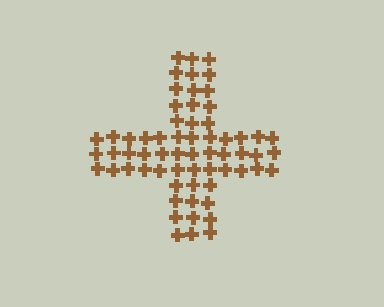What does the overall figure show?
The overall figure shows a cross.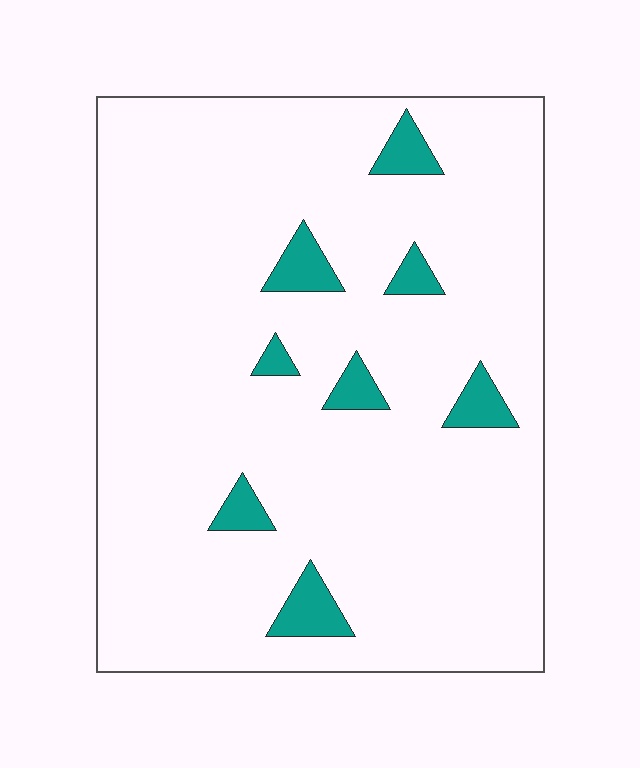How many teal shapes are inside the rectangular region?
8.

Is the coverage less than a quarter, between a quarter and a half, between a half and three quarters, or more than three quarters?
Less than a quarter.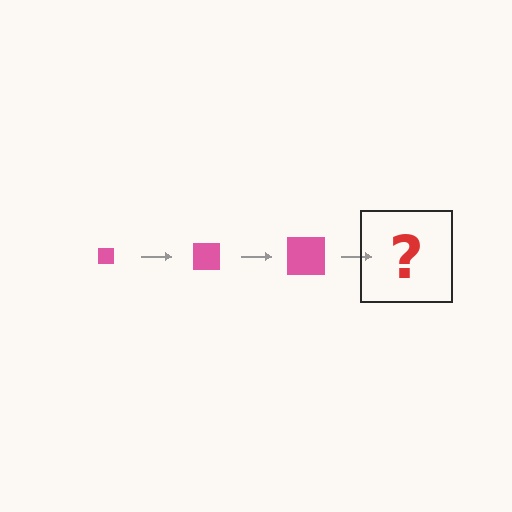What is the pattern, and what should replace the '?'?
The pattern is that the square gets progressively larger each step. The '?' should be a pink square, larger than the previous one.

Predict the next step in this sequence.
The next step is a pink square, larger than the previous one.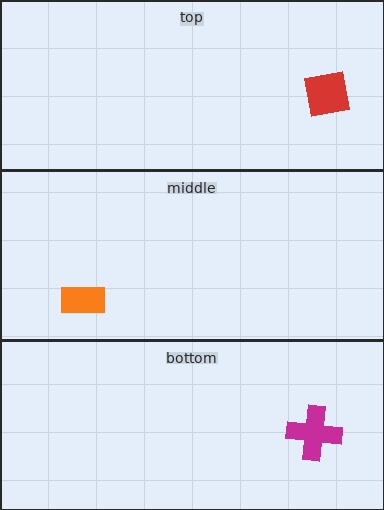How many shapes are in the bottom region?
1.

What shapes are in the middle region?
The orange rectangle.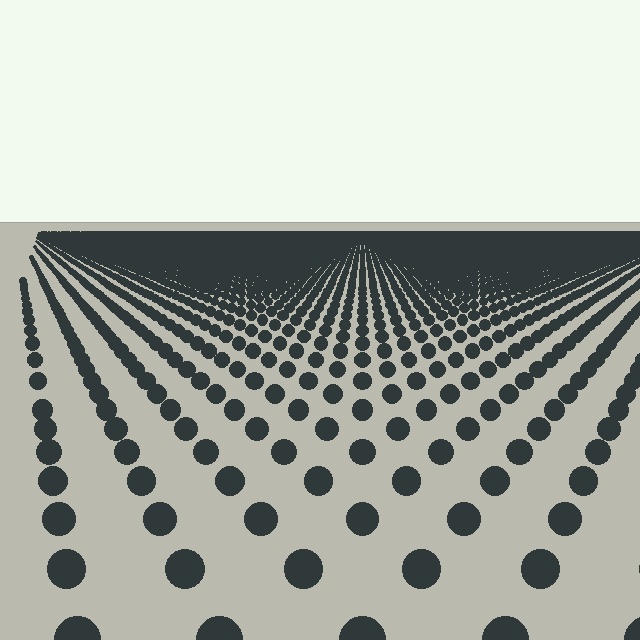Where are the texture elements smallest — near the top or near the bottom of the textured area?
Near the top.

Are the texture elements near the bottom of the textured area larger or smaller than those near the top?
Larger. Near the bottom, elements are closer to the viewer and appear at a bigger on-screen size.